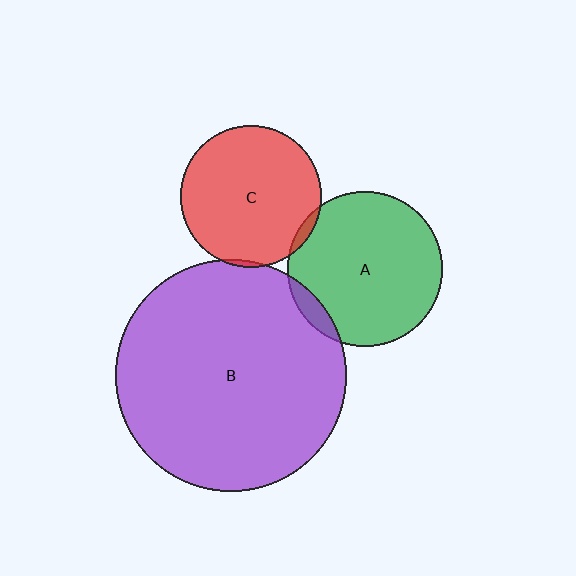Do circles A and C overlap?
Yes.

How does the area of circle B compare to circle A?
Approximately 2.2 times.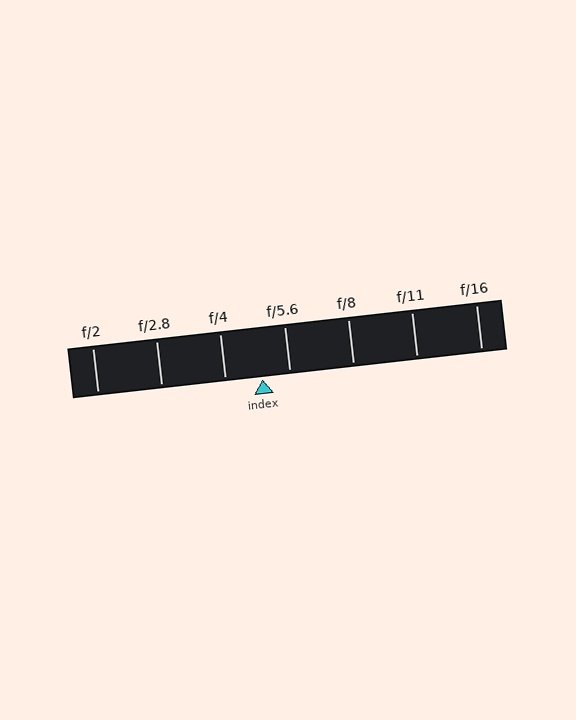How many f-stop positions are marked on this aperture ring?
There are 7 f-stop positions marked.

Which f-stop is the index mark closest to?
The index mark is closest to f/5.6.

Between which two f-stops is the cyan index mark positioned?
The index mark is between f/4 and f/5.6.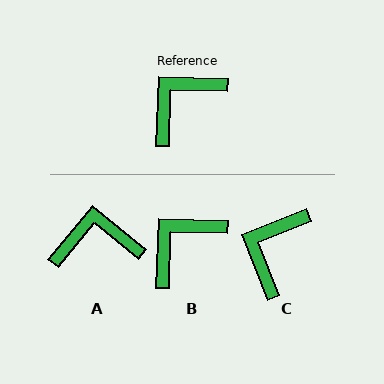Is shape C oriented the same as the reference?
No, it is off by about 24 degrees.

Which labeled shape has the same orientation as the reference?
B.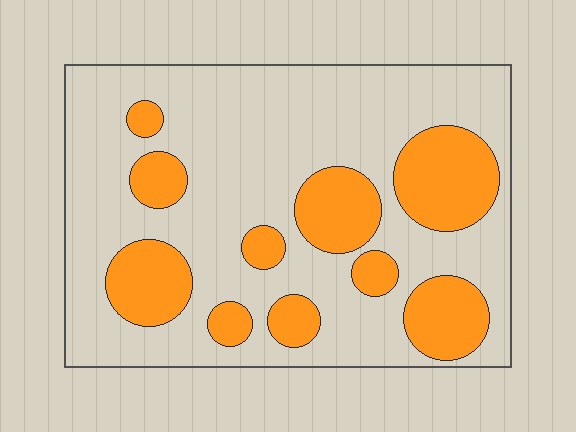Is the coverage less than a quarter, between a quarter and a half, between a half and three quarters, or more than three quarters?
Between a quarter and a half.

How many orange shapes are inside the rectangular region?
10.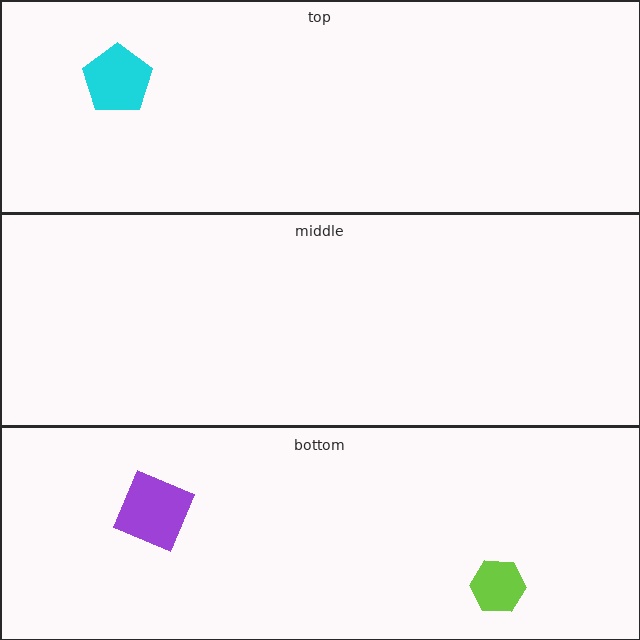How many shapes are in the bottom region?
2.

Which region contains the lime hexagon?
The bottom region.